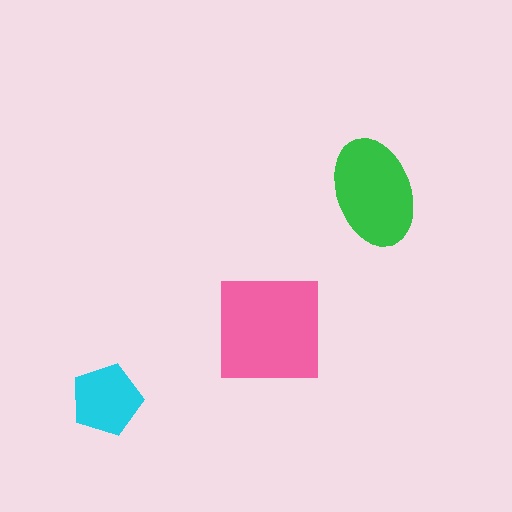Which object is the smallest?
The cyan pentagon.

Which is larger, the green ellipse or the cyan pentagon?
The green ellipse.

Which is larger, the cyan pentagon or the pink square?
The pink square.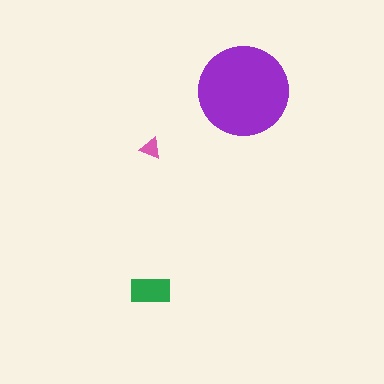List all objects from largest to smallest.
The purple circle, the green rectangle, the pink triangle.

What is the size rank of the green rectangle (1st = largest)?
2nd.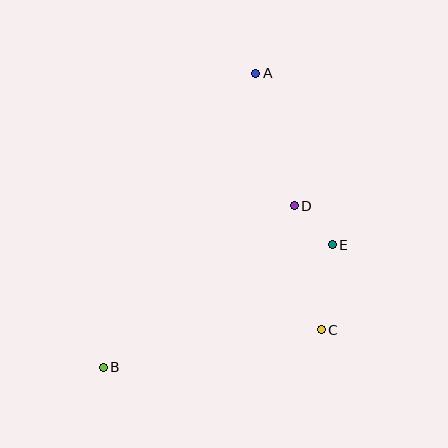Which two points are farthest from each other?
Points A and B are farthest from each other.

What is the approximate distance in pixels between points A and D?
The distance between A and D is approximately 138 pixels.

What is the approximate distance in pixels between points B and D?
The distance between B and D is approximately 250 pixels.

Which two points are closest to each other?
Points D and E are closest to each other.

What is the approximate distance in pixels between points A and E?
The distance between A and E is approximately 188 pixels.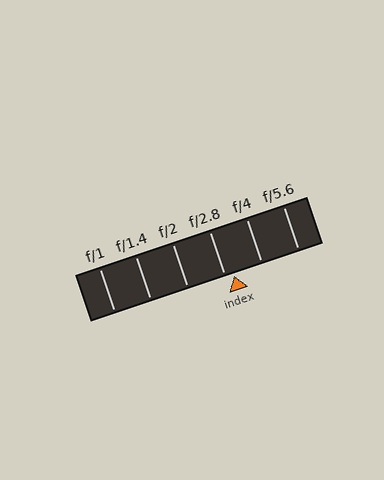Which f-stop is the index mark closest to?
The index mark is closest to f/2.8.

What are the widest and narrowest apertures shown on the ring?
The widest aperture shown is f/1 and the narrowest is f/5.6.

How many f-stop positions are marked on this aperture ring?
There are 6 f-stop positions marked.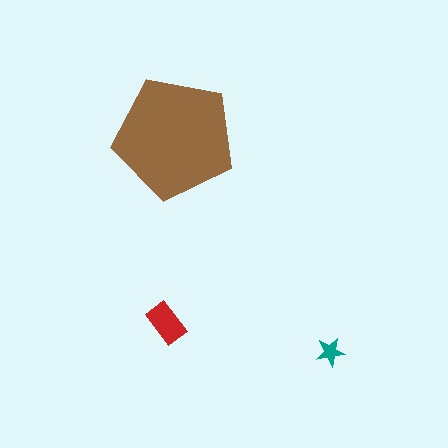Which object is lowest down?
The teal star is bottommost.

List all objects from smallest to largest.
The teal star, the red rectangle, the brown pentagon.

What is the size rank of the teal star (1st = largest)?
3rd.